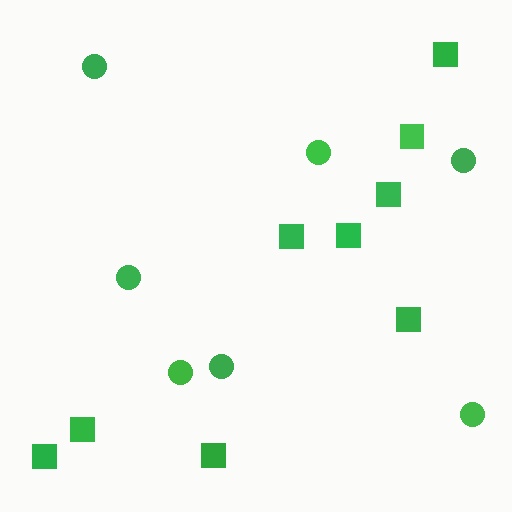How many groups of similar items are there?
There are 2 groups: one group of squares (9) and one group of circles (7).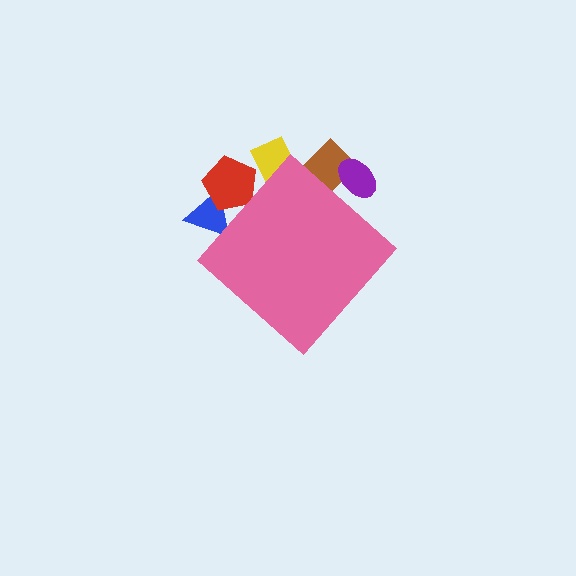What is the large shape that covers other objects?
A pink diamond.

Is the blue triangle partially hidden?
Yes, the blue triangle is partially hidden behind the pink diamond.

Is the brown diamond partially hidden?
Yes, the brown diamond is partially hidden behind the pink diamond.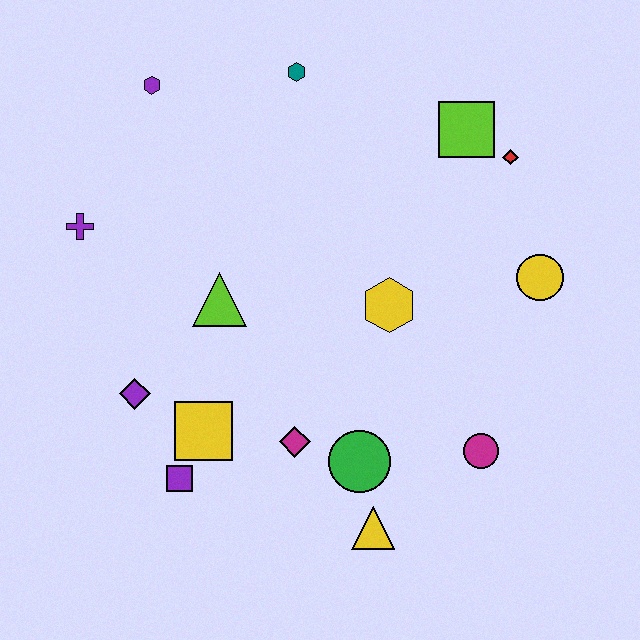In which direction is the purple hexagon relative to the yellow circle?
The purple hexagon is to the left of the yellow circle.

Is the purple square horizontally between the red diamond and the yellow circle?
No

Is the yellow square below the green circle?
No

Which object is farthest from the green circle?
The purple hexagon is farthest from the green circle.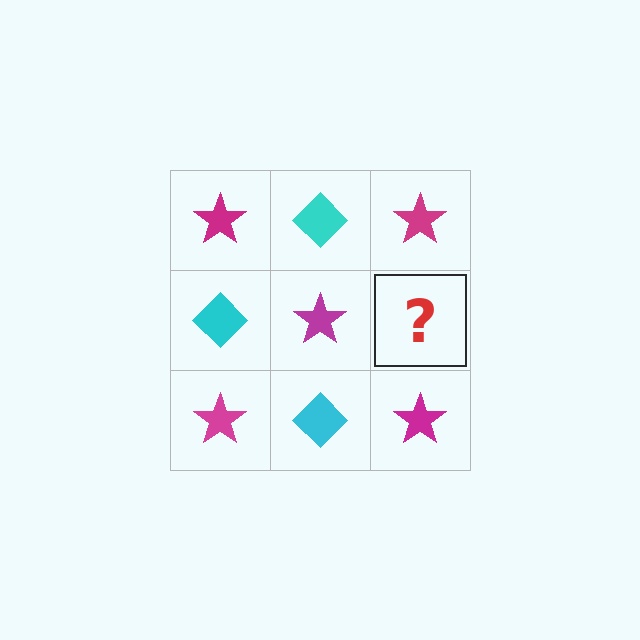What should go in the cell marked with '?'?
The missing cell should contain a cyan diamond.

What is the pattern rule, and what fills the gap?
The rule is that it alternates magenta star and cyan diamond in a checkerboard pattern. The gap should be filled with a cyan diamond.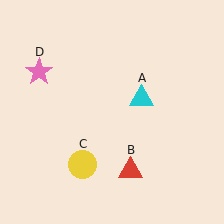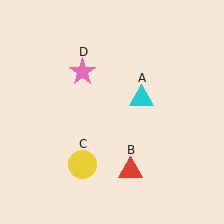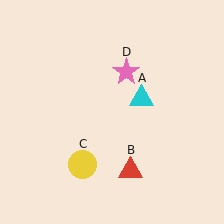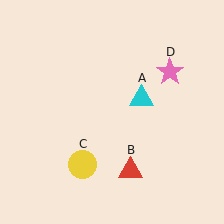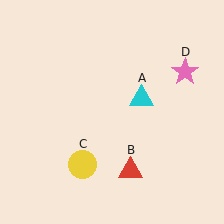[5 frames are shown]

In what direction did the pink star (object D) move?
The pink star (object D) moved right.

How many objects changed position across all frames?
1 object changed position: pink star (object D).